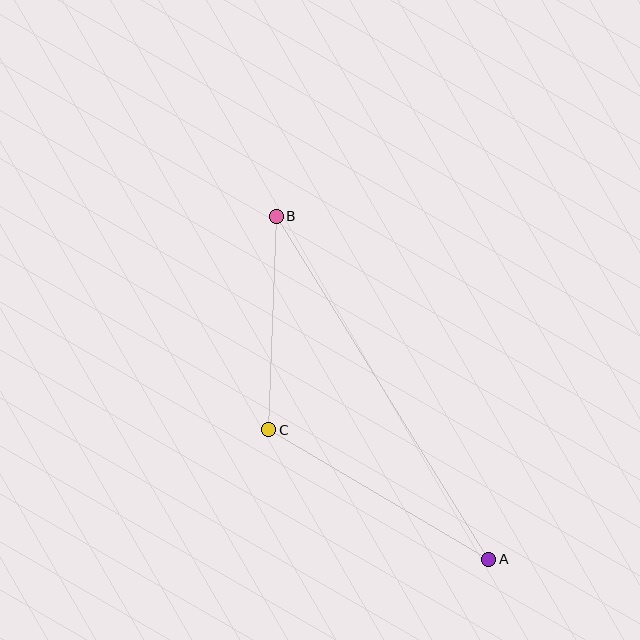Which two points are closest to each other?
Points B and C are closest to each other.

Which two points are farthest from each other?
Points A and B are farthest from each other.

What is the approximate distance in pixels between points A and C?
The distance between A and C is approximately 255 pixels.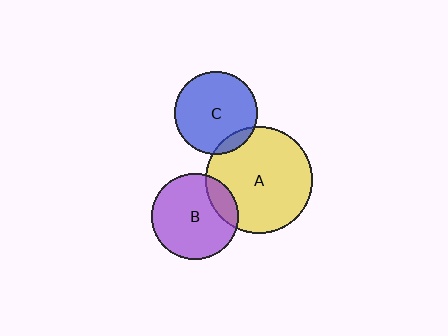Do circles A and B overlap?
Yes.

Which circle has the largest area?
Circle A (yellow).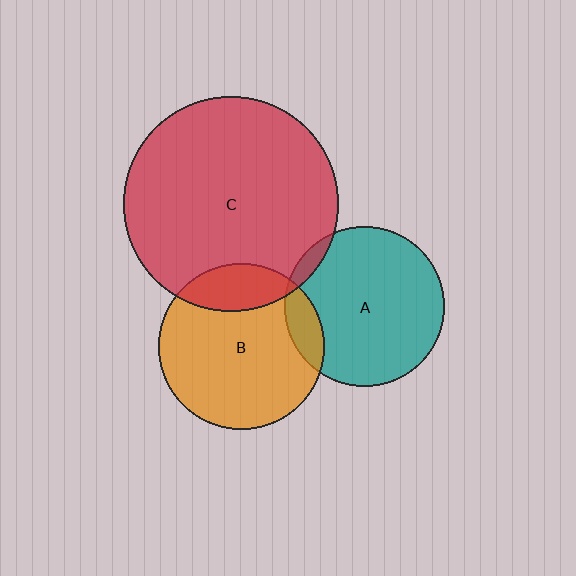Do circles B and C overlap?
Yes.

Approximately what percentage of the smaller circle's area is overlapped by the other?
Approximately 20%.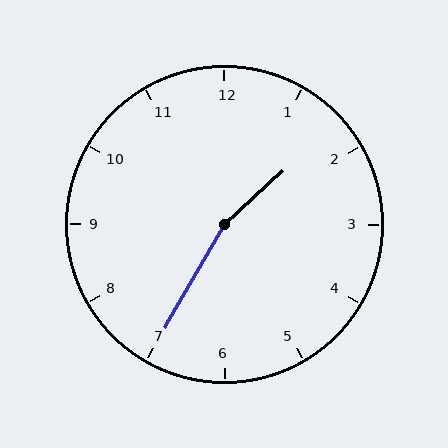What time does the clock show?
1:35.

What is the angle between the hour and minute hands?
Approximately 162 degrees.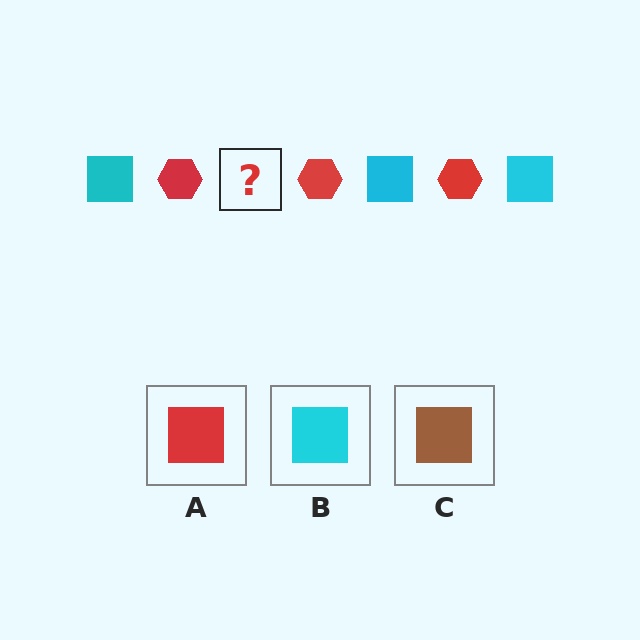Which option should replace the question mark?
Option B.